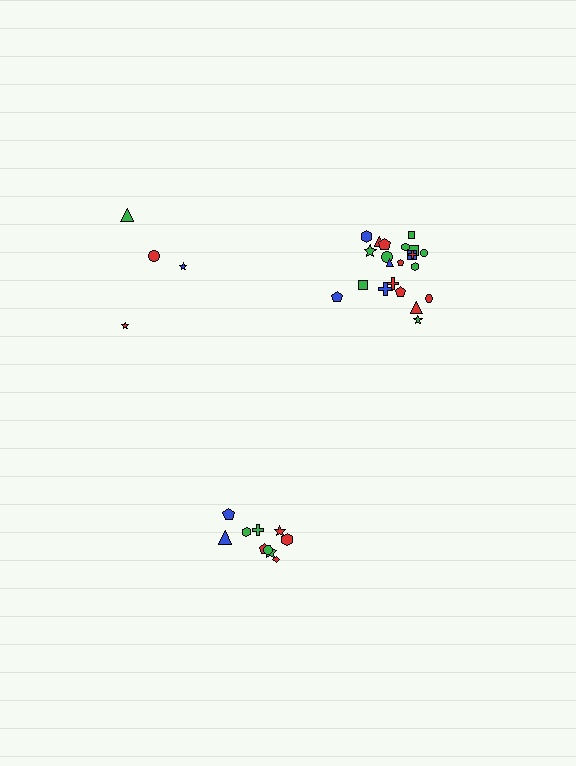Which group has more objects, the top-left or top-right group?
The top-right group.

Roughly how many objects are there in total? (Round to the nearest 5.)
Roughly 35 objects in total.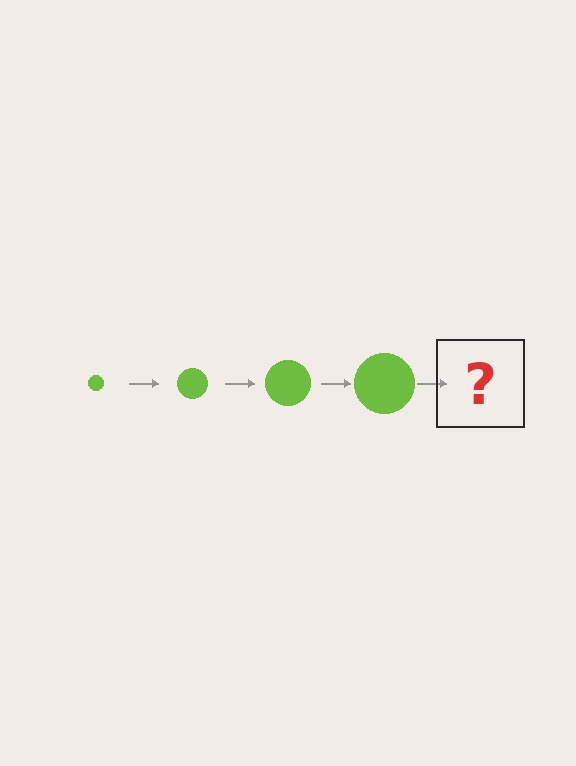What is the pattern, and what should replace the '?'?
The pattern is that the circle gets progressively larger each step. The '?' should be a lime circle, larger than the previous one.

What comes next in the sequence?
The next element should be a lime circle, larger than the previous one.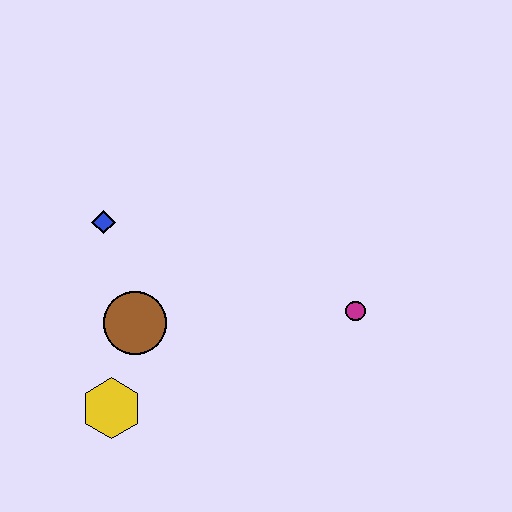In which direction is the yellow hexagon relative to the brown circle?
The yellow hexagon is below the brown circle.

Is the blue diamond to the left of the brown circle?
Yes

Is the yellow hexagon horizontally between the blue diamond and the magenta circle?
Yes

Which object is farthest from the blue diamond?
The magenta circle is farthest from the blue diamond.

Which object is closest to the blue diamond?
The brown circle is closest to the blue diamond.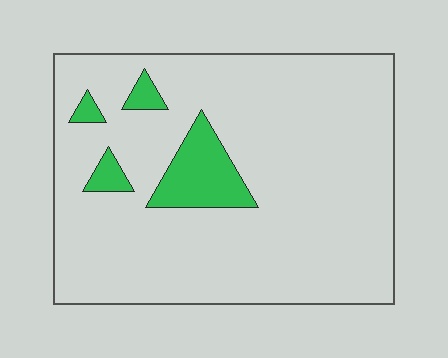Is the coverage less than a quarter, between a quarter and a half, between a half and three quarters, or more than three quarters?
Less than a quarter.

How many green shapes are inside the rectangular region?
4.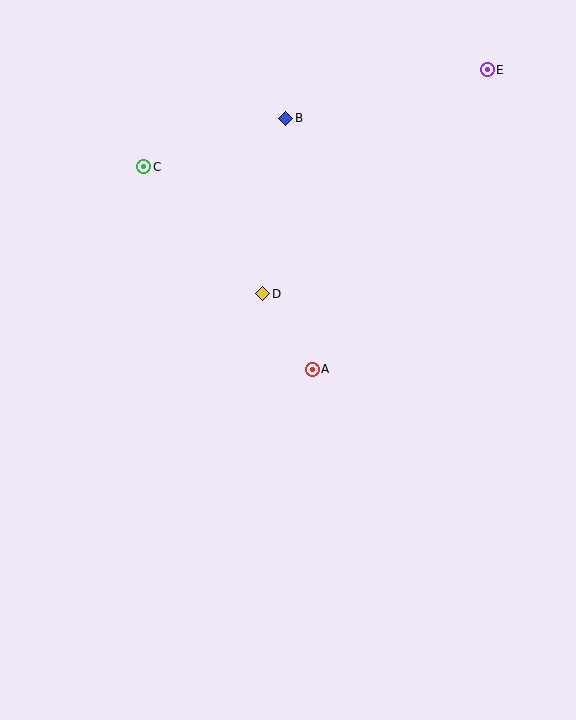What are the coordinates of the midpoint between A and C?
The midpoint between A and C is at (228, 268).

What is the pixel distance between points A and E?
The distance between A and E is 347 pixels.